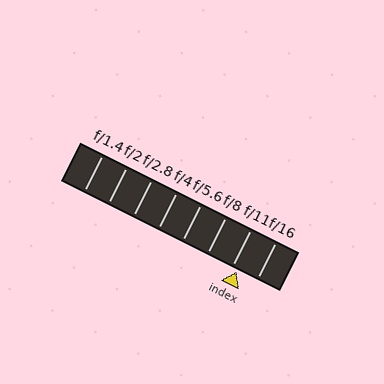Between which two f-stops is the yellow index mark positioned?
The index mark is between f/11 and f/16.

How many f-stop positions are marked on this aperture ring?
There are 8 f-stop positions marked.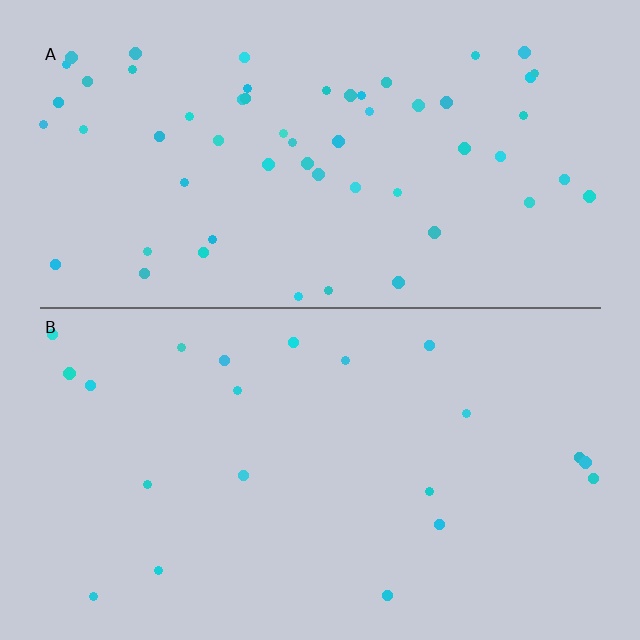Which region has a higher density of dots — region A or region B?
A (the top).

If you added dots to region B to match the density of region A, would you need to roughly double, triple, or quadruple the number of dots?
Approximately triple.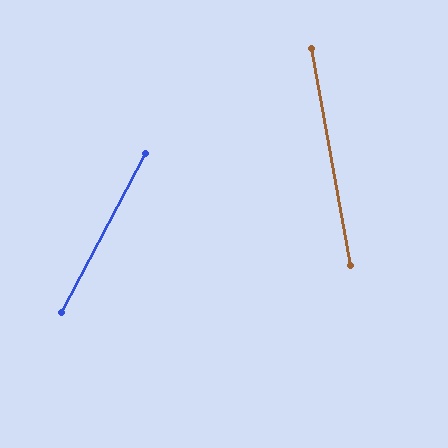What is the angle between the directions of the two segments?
Approximately 38 degrees.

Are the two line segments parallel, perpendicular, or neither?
Neither parallel nor perpendicular — they differ by about 38°.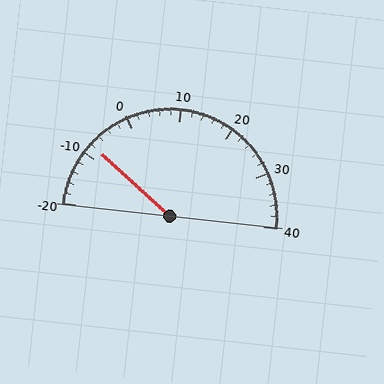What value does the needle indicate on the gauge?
The needle indicates approximately -8.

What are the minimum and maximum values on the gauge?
The gauge ranges from -20 to 40.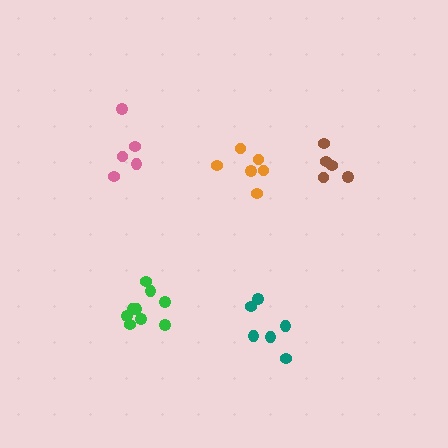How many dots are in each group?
Group 1: 5 dots, Group 2: 9 dots, Group 3: 6 dots, Group 4: 6 dots, Group 5: 5 dots (31 total).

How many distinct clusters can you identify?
There are 5 distinct clusters.